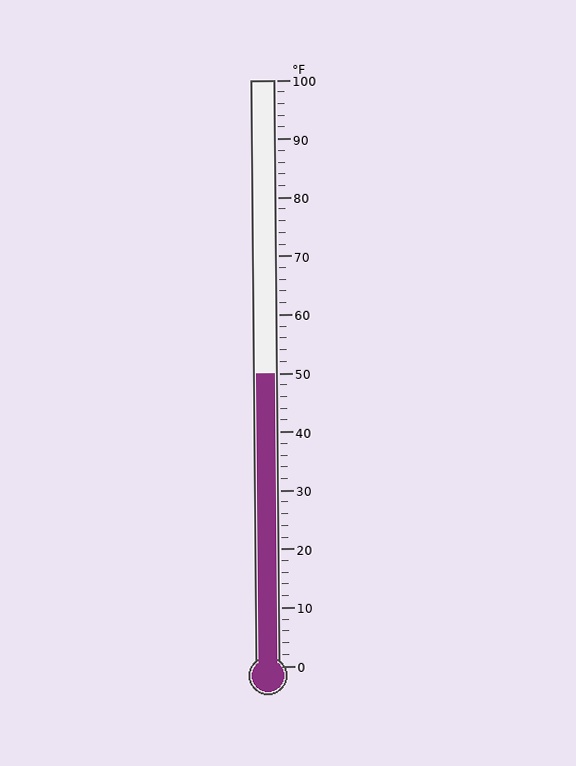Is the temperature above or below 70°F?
The temperature is below 70°F.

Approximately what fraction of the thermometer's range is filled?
The thermometer is filled to approximately 50% of its range.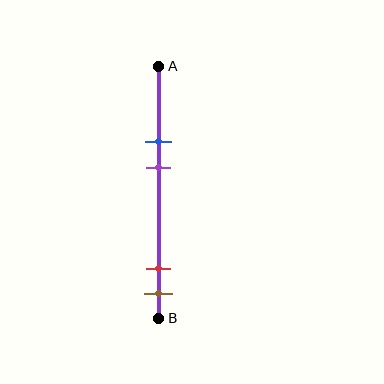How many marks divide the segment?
There are 4 marks dividing the segment.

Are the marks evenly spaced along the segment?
No, the marks are not evenly spaced.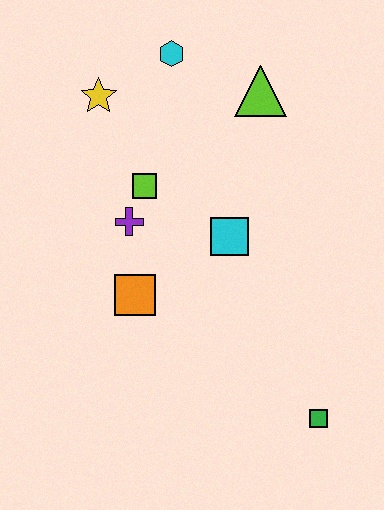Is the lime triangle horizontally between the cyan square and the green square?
Yes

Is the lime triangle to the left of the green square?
Yes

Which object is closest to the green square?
The cyan square is closest to the green square.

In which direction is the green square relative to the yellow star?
The green square is below the yellow star.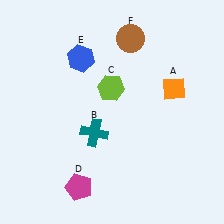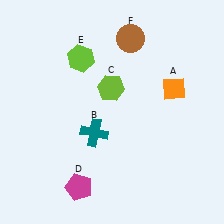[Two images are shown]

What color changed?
The hexagon (E) changed from blue in Image 1 to lime in Image 2.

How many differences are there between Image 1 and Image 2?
There is 1 difference between the two images.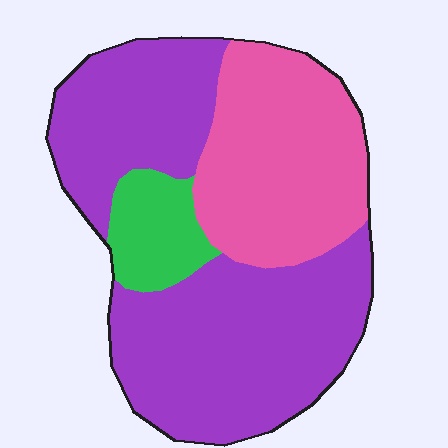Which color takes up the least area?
Green, at roughly 10%.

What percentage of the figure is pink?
Pink takes up about one third (1/3) of the figure.